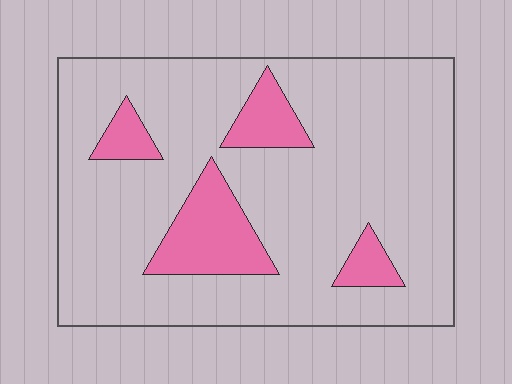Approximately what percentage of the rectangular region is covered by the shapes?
Approximately 15%.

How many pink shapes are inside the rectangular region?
4.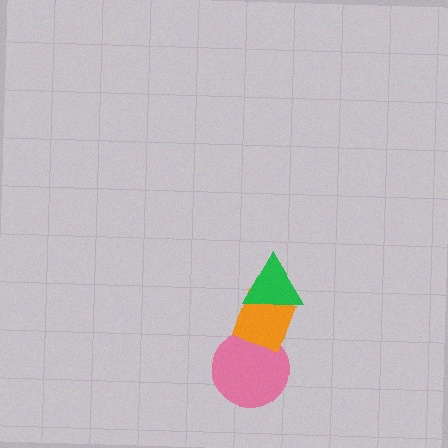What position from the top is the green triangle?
The green triangle is 1st from the top.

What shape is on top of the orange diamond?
The green triangle is on top of the orange diamond.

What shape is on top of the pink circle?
The orange diamond is on top of the pink circle.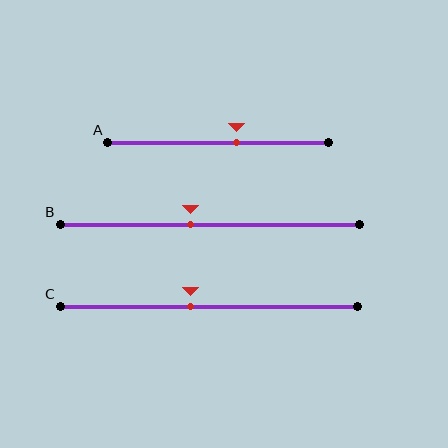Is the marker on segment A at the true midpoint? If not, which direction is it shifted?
No, the marker on segment A is shifted to the right by about 8% of the segment length.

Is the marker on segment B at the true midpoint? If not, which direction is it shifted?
No, the marker on segment B is shifted to the left by about 7% of the segment length.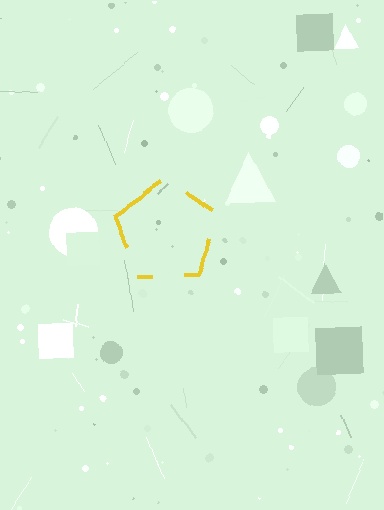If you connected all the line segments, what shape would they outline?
They would outline a pentagon.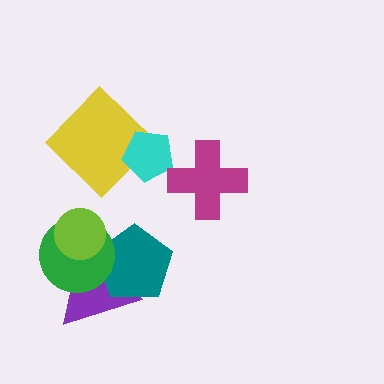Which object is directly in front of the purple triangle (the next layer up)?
The teal pentagon is directly in front of the purple triangle.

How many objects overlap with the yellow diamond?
1 object overlaps with the yellow diamond.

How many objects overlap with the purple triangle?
3 objects overlap with the purple triangle.